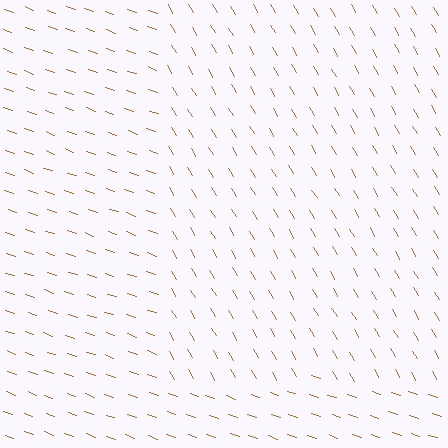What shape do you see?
I see a rectangle.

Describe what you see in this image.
The image is filled with small brown line segments. A rectangle region in the image has lines oriented differently from the surrounding lines, creating a visible texture boundary.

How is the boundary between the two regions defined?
The boundary is defined purely by a change in line orientation (approximately 40 degrees difference). All lines are the same color and thickness.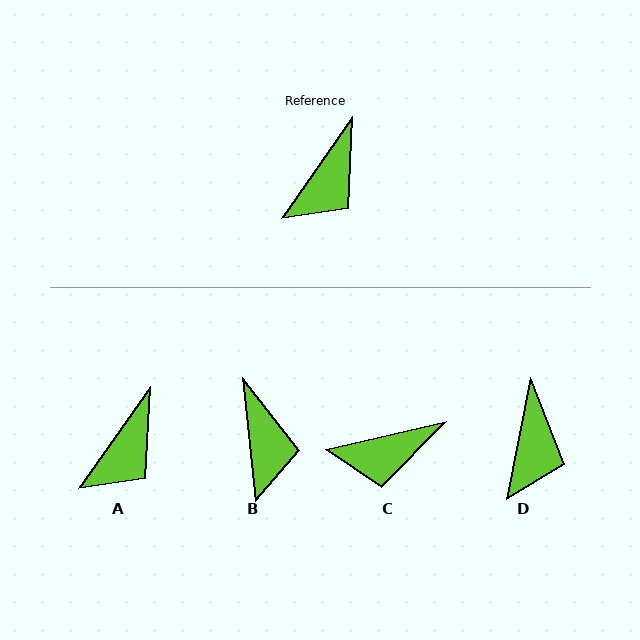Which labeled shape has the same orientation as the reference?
A.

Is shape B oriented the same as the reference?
No, it is off by about 41 degrees.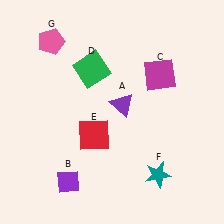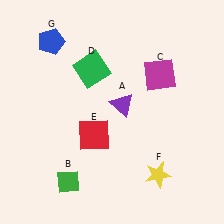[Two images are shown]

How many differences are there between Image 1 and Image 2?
There are 3 differences between the two images.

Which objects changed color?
B changed from purple to green. F changed from teal to yellow. G changed from pink to blue.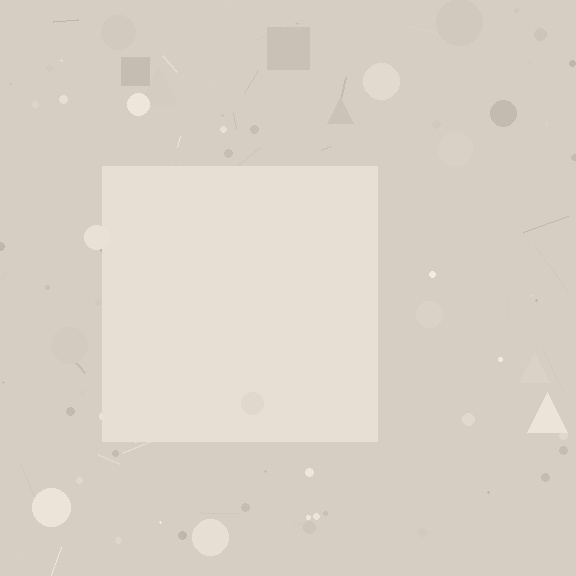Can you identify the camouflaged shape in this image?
The camouflaged shape is a square.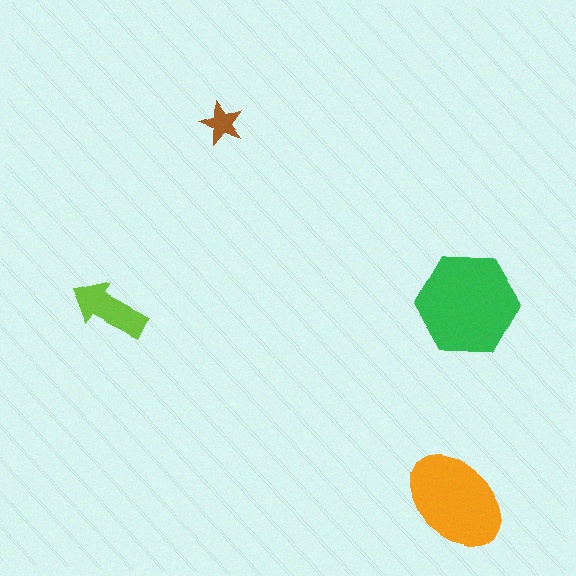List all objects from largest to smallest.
The green hexagon, the orange ellipse, the lime arrow, the brown star.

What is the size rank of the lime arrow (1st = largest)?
3rd.